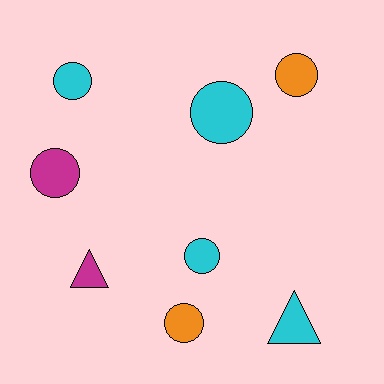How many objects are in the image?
There are 8 objects.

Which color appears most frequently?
Cyan, with 4 objects.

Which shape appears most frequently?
Circle, with 6 objects.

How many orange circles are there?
There are 2 orange circles.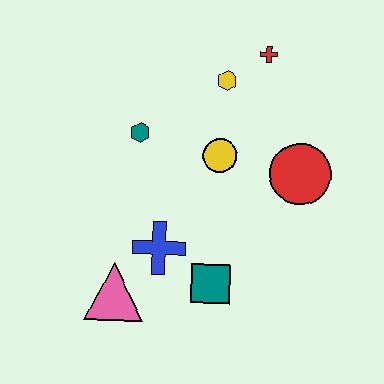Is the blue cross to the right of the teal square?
No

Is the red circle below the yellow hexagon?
Yes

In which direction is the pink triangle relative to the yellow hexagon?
The pink triangle is below the yellow hexagon.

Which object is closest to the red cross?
The yellow hexagon is closest to the red cross.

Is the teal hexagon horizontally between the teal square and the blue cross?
No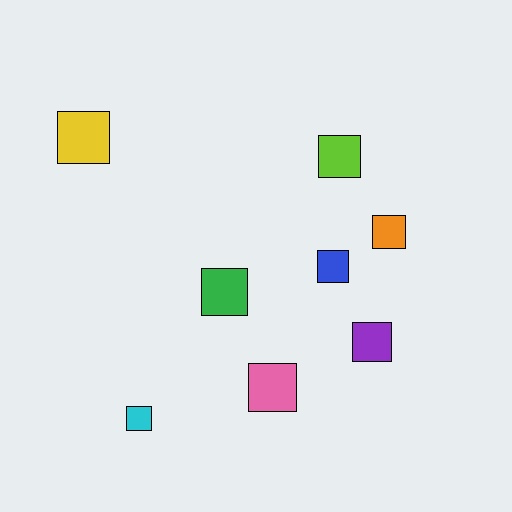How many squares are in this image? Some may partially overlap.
There are 8 squares.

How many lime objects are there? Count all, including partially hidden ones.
There is 1 lime object.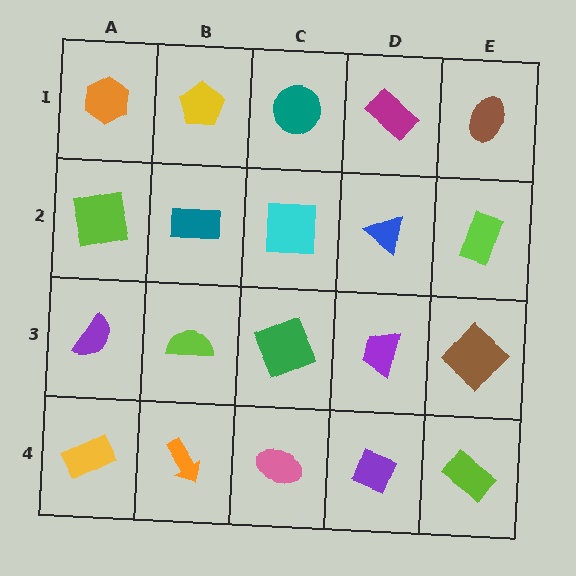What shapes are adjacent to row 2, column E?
A brown ellipse (row 1, column E), a brown diamond (row 3, column E), a blue triangle (row 2, column D).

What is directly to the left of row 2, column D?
A cyan square.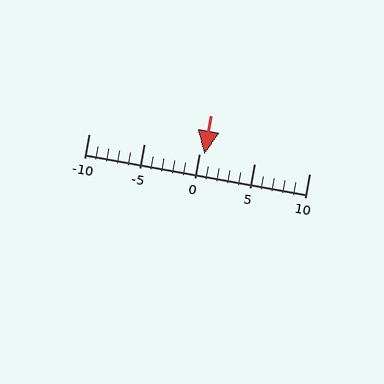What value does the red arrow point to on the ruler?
The red arrow points to approximately 0.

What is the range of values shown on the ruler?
The ruler shows values from -10 to 10.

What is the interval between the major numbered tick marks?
The major tick marks are spaced 5 units apart.